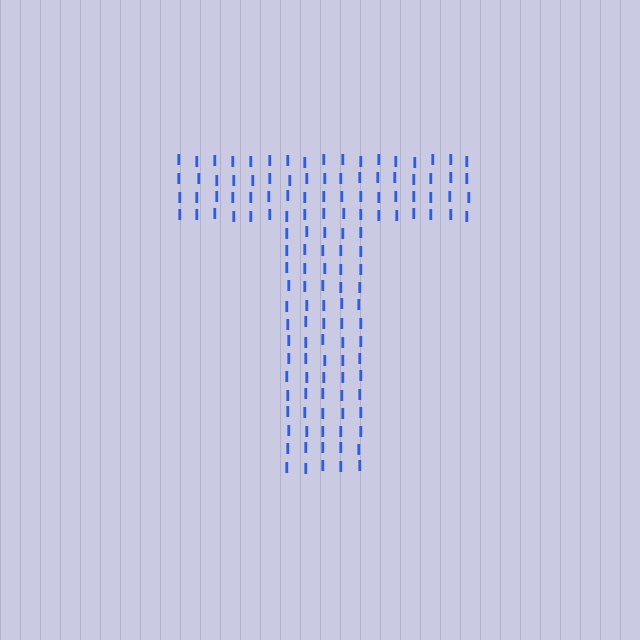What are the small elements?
The small elements are letter I's.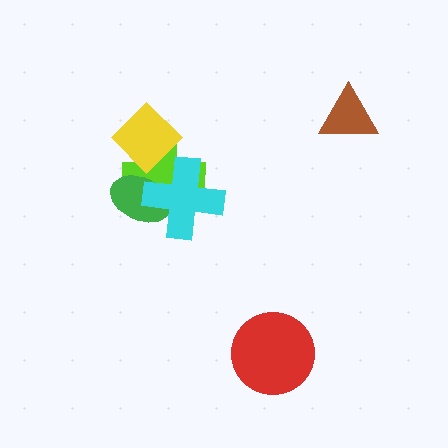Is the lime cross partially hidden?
Yes, it is partially covered by another shape.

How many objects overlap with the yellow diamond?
1 object overlaps with the yellow diamond.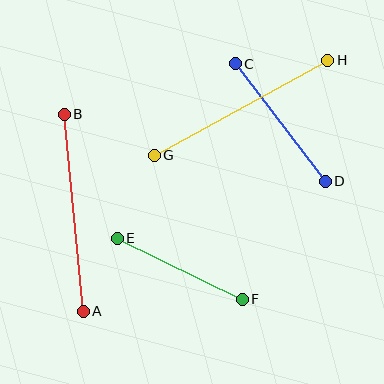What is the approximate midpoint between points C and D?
The midpoint is at approximately (280, 123) pixels.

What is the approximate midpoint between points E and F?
The midpoint is at approximately (180, 269) pixels.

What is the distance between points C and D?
The distance is approximately 148 pixels.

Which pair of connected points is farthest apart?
Points G and H are farthest apart.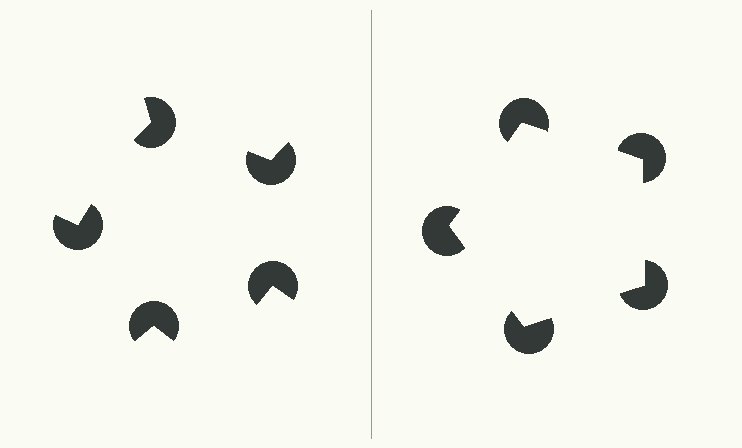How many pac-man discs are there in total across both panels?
10 — 5 on each side.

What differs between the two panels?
The pac-man discs are positioned identically on both sides; only the wedge orientations differ. On the right they align to a pentagon; on the left they are misaligned.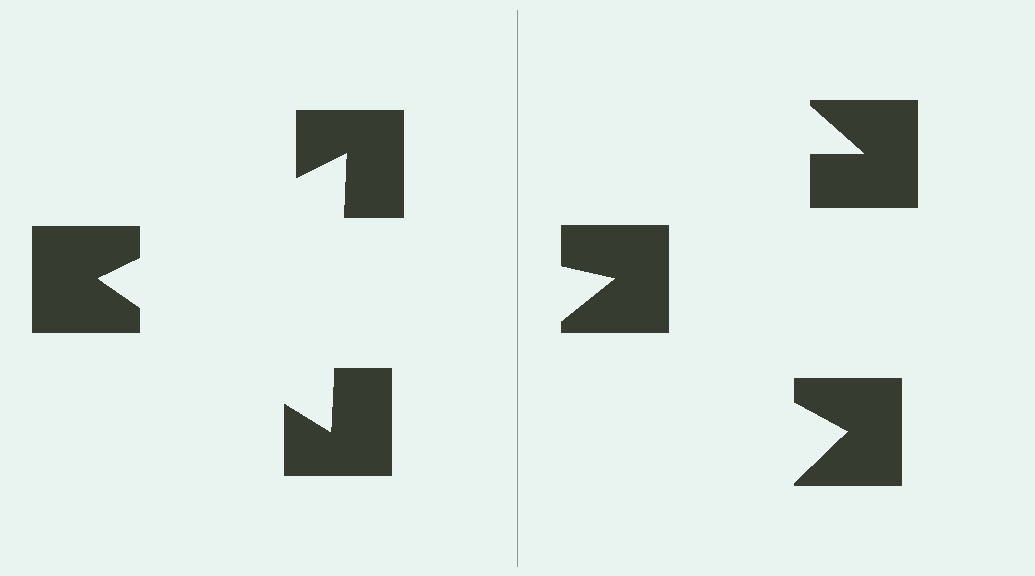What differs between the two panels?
The notched squares are positioned identically on both sides; only the wedge orientations differ. On the left they align to a triangle; on the right they are misaligned.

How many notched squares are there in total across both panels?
6 — 3 on each side.